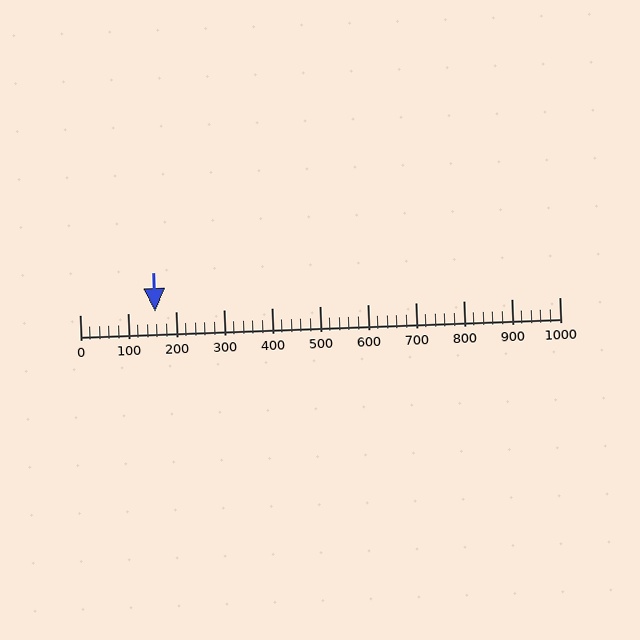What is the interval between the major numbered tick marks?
The major tick marks are spaced 100 units apart.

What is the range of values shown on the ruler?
The ruler shows values from 0 to 1000.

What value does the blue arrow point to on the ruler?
The blue arrow points to approximately 157.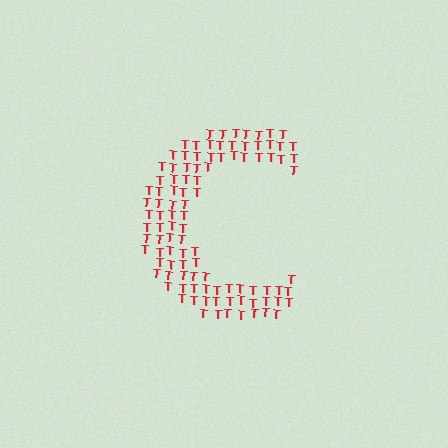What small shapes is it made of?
It is made of small letter T's.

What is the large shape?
The large shape is the letter C.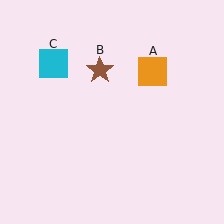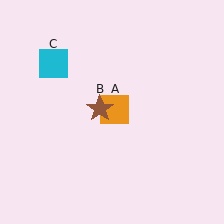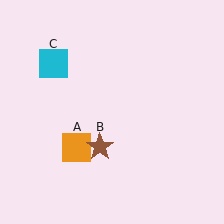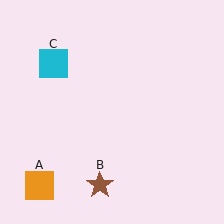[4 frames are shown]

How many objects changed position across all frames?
2 objects changed position: orange square (object A), brown star (object B).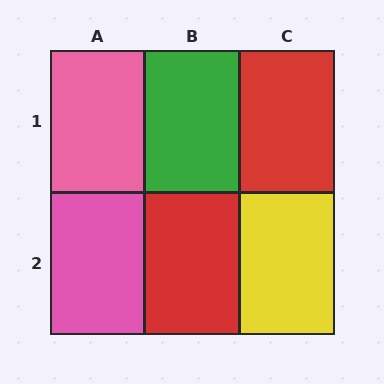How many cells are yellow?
1 cell is yellow.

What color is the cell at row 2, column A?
Pink.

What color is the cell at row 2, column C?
Yellow.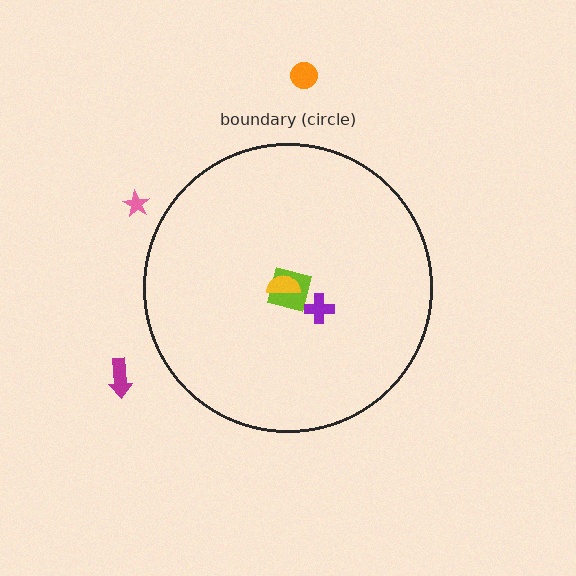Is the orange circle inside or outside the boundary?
Outside.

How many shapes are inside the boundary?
3 inside, 3 outside.